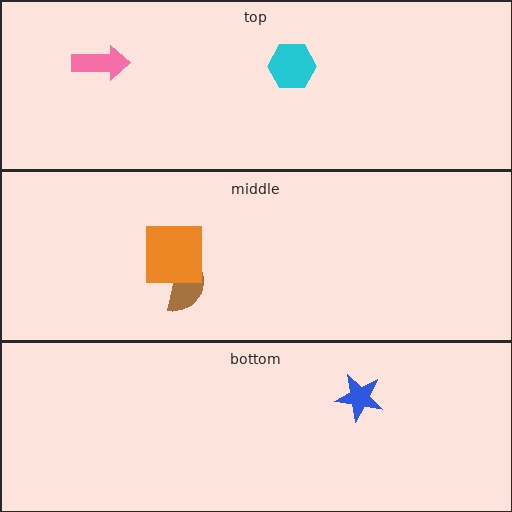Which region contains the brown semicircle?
The middle region.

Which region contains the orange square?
The middle region.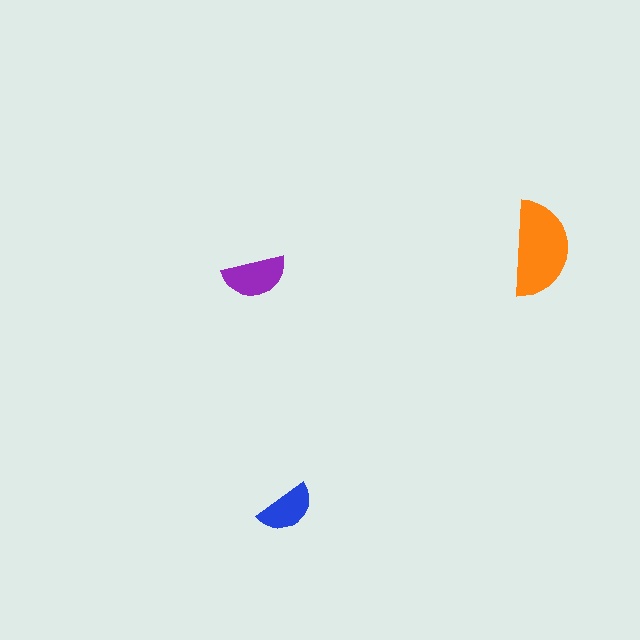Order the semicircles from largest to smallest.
the orange one, the purple one, the blue one.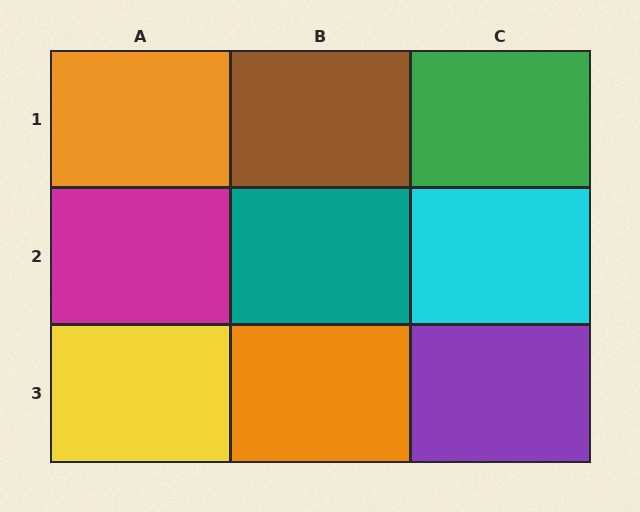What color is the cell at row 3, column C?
Purple.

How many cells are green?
1 cell is green.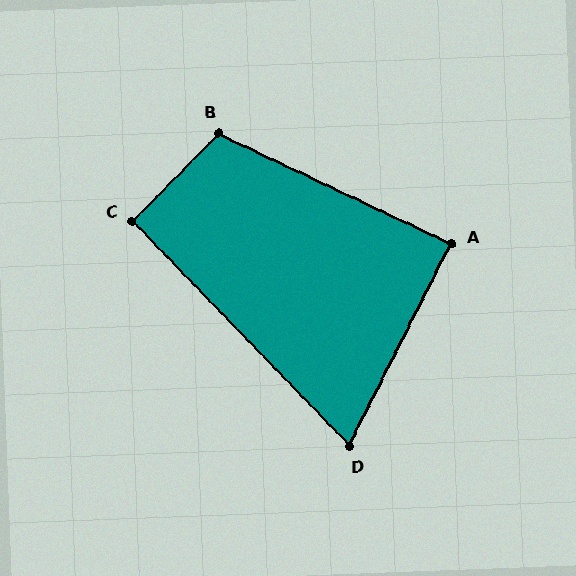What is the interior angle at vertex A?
Approximately 89 degrees (approximately right).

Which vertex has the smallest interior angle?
D, at approximately 71 degrees.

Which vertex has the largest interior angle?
B, at approximately 109 degrees.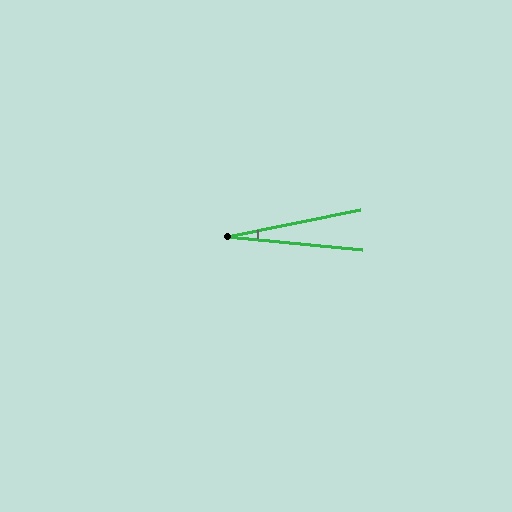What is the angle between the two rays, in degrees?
Approximately 17 degrees.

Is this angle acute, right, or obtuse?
It is acute.